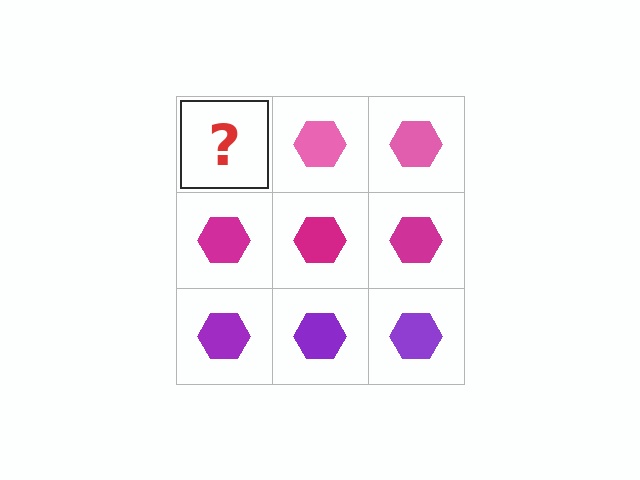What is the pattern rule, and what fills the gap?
The rule is that each row has a consistent color. The gap should be filled with a pink hexagon.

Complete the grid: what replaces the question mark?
The question mark should be replaced with a pink hexagon.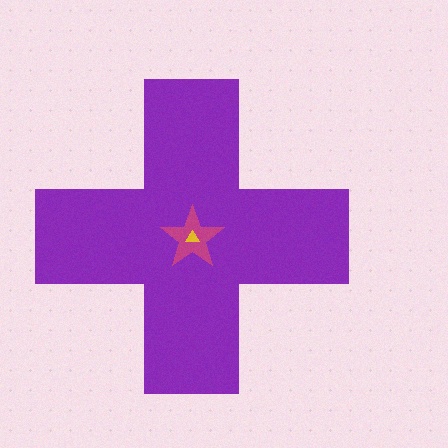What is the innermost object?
The yellow triangle.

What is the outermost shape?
The purple cross.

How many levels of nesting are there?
3.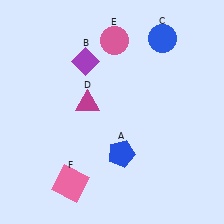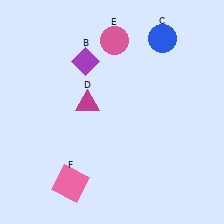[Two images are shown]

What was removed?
The blue pentagon (A) was removed in Image 2.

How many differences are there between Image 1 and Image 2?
There is 1 difference between the two images.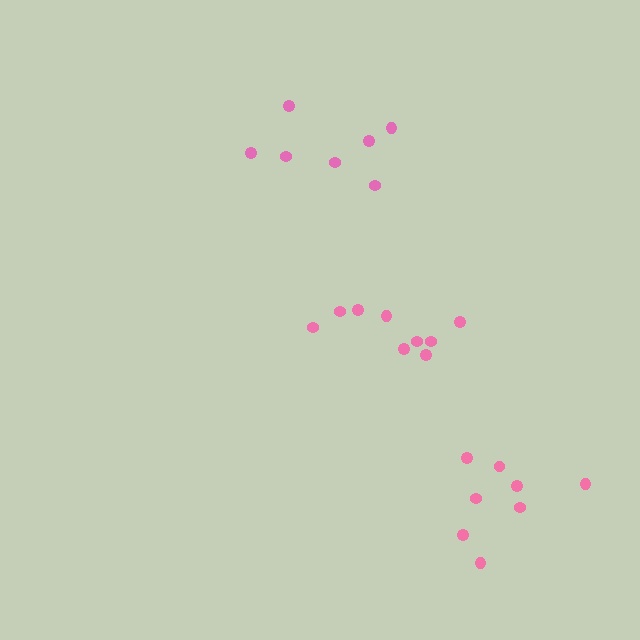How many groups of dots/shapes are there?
There are 3 groups.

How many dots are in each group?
Group 1: 9 dots, Group 2: 8 dots, Group 3: 7 dots (24 total).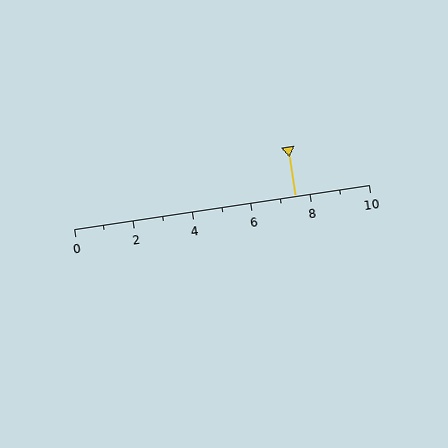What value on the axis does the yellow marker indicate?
The marker indicates approximately 7.5.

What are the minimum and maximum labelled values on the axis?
The axis runs from 0 to 10.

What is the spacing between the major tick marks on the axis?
The major ticks are spaced 2 apart.